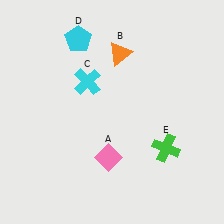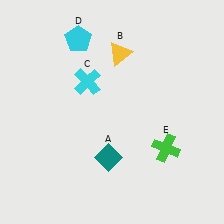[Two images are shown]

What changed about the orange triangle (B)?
In Image 1, B is orange. In Image 2, it changed to yellow.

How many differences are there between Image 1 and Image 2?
There are 2 differences between the two images.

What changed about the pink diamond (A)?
In Image 1, A is pink. In Image 2, it changed to teal.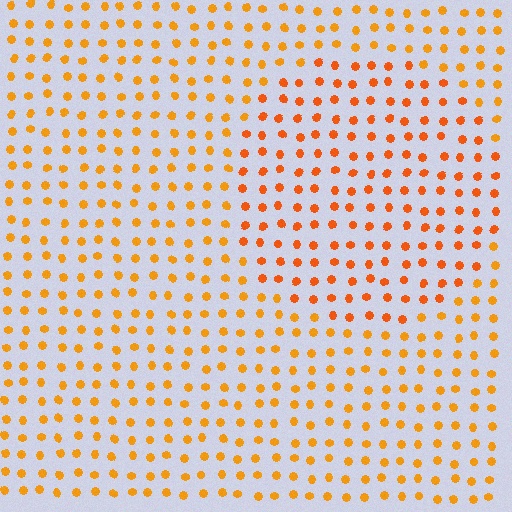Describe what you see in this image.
The image is filled with small orange elements in a uniform arrangement. A circle-shaped region is visible where the elements are tinted to a slightly different hue, forming a subtle color boundary.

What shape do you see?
I see a circle.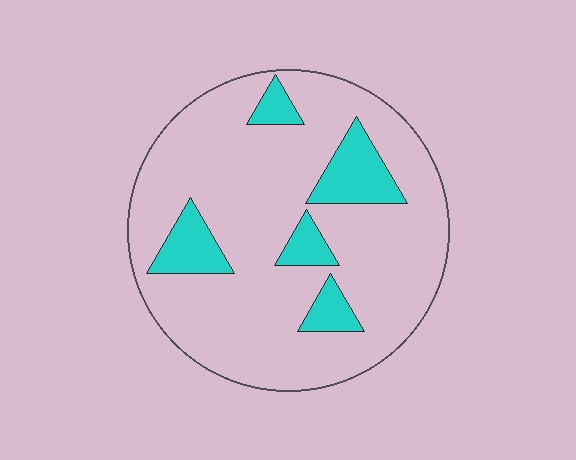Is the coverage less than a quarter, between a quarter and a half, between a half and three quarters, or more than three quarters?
Less than a quarter.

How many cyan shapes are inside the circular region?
5.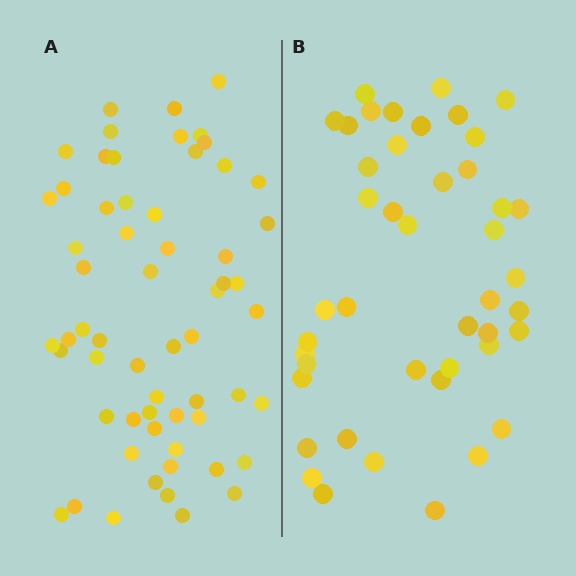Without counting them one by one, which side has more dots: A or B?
Region A (the left region) has more dots.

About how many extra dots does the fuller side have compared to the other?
Region A has approximately 15 more dots than region B.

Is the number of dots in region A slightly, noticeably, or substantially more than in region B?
Region A has noticeably more, but not dramatically so. The ratio is roughly 1.4 to 1.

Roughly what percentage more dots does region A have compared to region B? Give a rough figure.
About 35% more.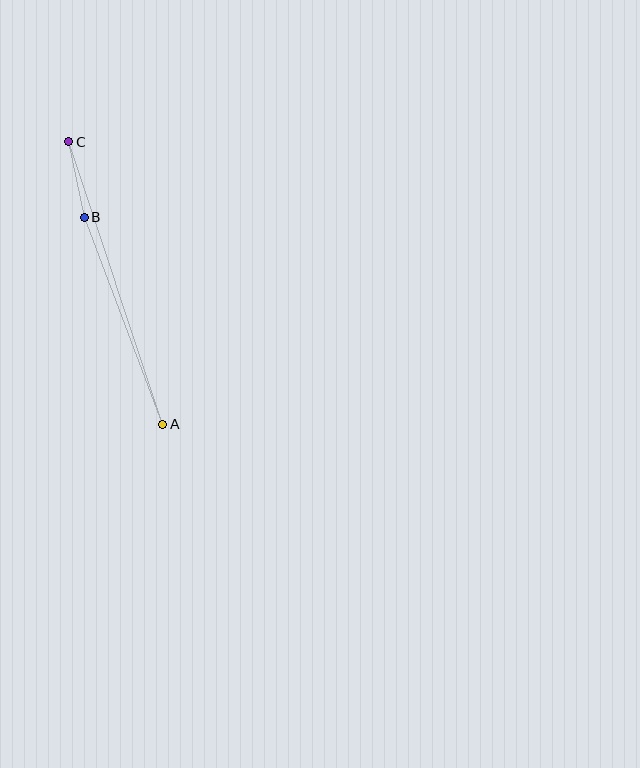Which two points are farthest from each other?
Points A and C are farthest from each other.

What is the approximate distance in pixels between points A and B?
The distance between A and B is approximately 221 pixels.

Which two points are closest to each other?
Points B and C are closest to each other.